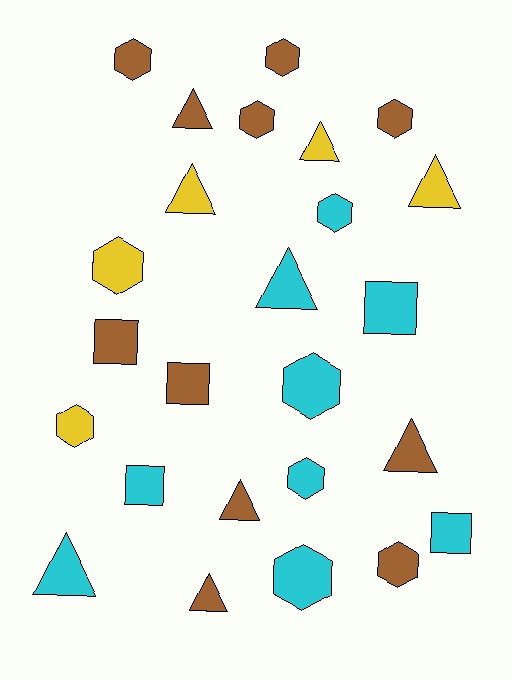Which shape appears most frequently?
Hexagon, with 11 objects.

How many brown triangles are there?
There are 4 brown triangles.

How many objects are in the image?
There are 25 objects.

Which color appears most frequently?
Brown, with 11 objects.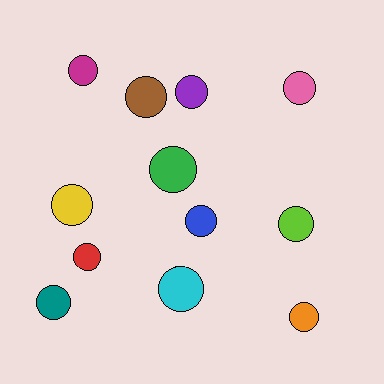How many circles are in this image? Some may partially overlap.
There are 12 circles.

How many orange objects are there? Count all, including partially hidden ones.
There is 1 orange object.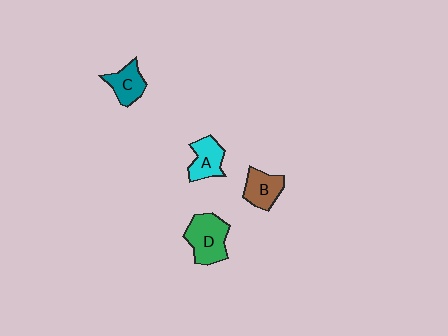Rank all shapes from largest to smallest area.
From largest to smallest: D (green), B (brown), A (cyan), C (teal).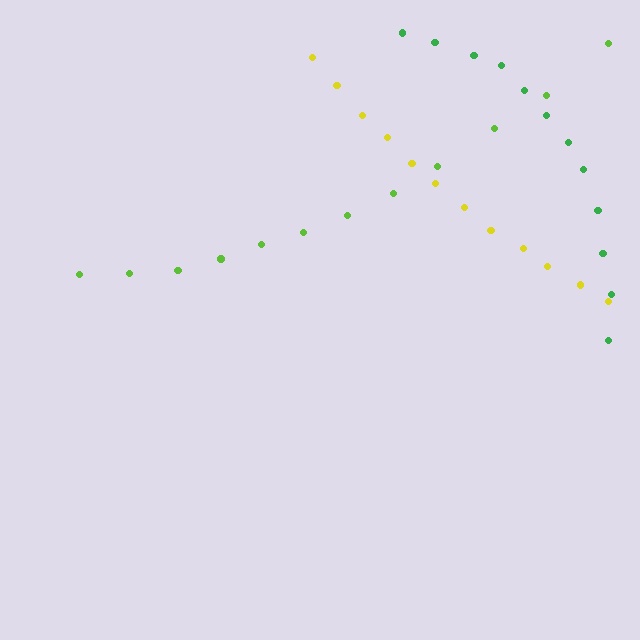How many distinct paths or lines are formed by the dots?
There are 3 distinct paths.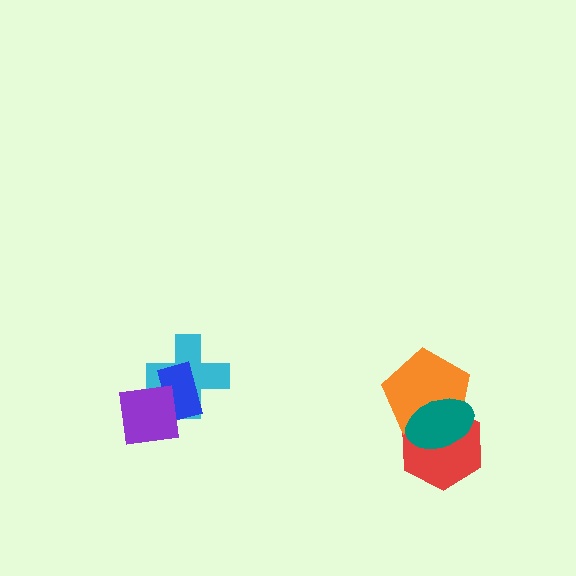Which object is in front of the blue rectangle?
The purple square is in front of the blue rectangle.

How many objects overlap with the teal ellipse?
2 objects overlap with the teal ellipse.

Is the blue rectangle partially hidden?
Yes, it is partially covered by another shape.